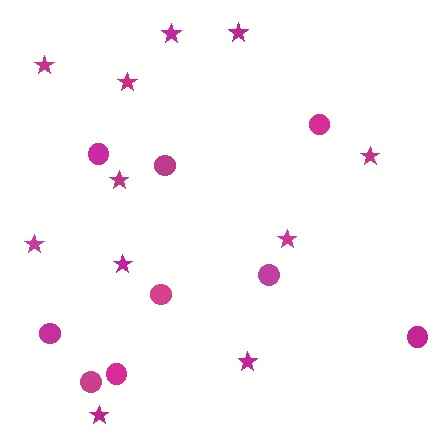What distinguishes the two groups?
There are 2 groups: one group of circles (9) and one group of stars (11).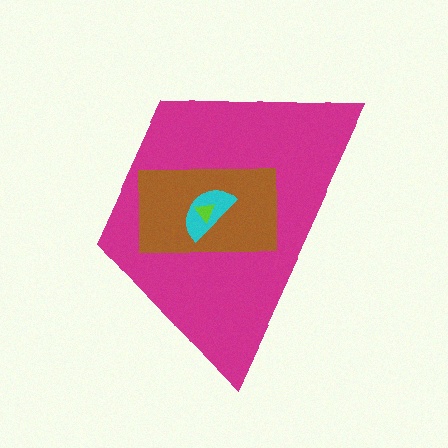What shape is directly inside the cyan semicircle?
The lime triangle.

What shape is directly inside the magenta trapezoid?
The brown rectangle.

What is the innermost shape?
The lime triangle.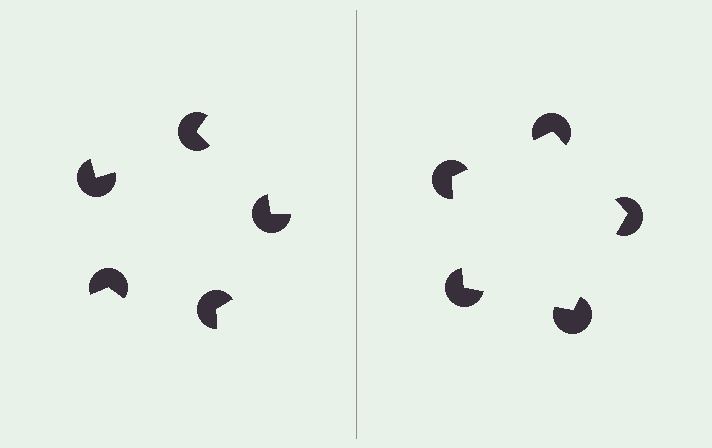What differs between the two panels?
The pac-man discs are positioned identically on both sides; only the wedge orientations differ. On the right they align to a pentagon; on the left they are misaligned.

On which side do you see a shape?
An illusory pentagon appears on the right side. On the left side the wedge cuts are rotated, so no coherent shape forms.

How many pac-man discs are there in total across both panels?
10 — 5 on each side.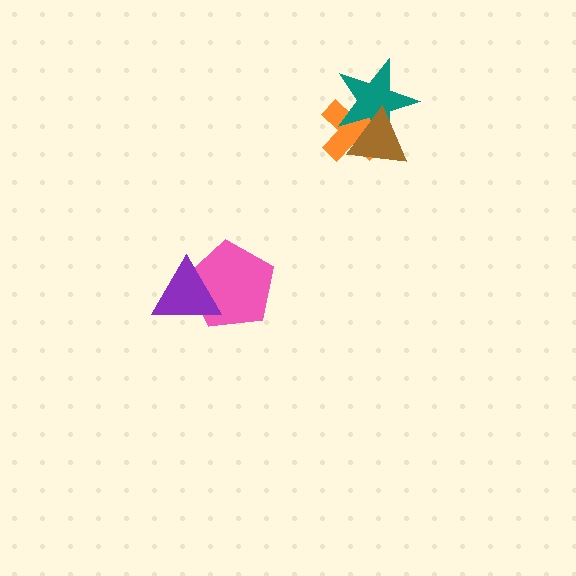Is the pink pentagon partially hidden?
Yes, it is partially covered by another shape.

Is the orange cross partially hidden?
Yes, it is partially covered by another shape.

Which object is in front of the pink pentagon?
The purple triangle is in front of the pink pentagon.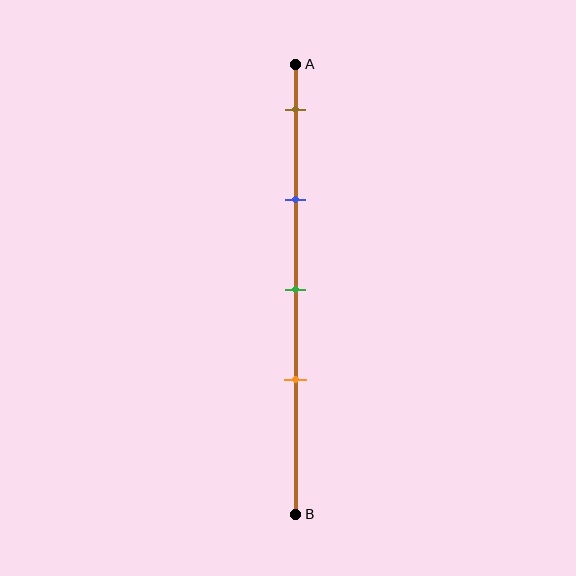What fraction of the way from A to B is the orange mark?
The orange mark is approximately 70% (0.7) of the way from A to B.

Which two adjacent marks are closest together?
The green and orange marks are the closest adjacent pair.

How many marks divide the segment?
There are 4 marks dividing the segment.